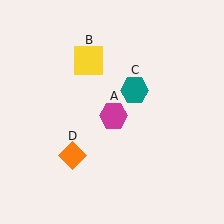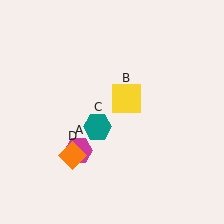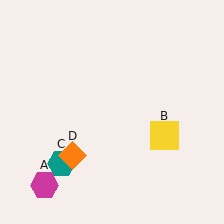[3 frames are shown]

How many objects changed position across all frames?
3 objects changed position: magenta hexagon (object A), yellow square (object B), teal hexagon (object C).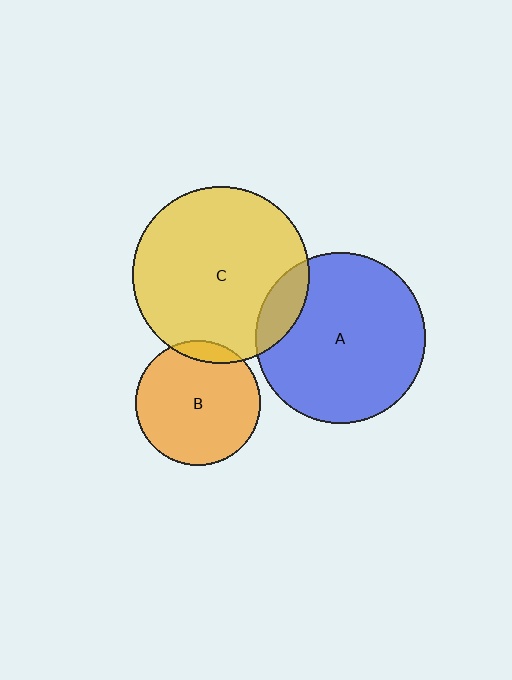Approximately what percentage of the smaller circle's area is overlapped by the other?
Approximately 15%.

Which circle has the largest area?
Circle C (yellow).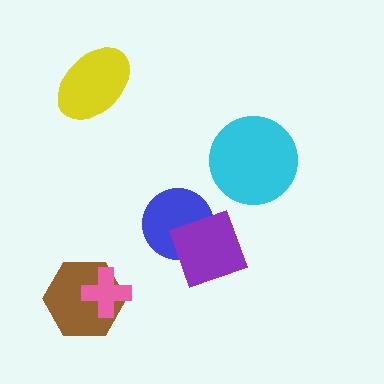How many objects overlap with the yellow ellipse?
0 objects overlap with the yellow ellipse.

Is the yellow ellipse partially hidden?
No, no other shape covers it.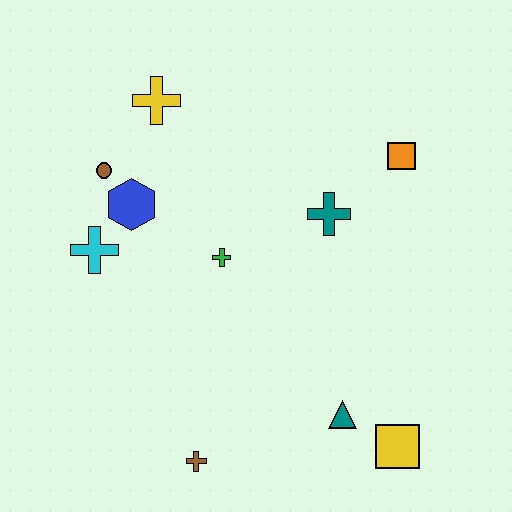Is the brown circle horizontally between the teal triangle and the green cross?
No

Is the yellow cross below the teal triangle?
No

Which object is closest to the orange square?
The teal cross is closest to the orange square.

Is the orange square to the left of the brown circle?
No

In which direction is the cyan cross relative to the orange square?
The cyan cross is to the left of the orange square.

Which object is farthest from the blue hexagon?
The yellow square is farthest from the blue hexagon.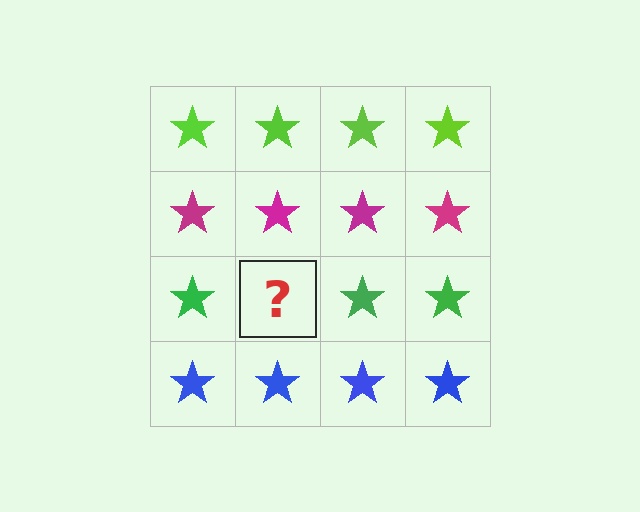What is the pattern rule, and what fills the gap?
The rule is that each row has a consistent color. The gap should be filled with a green star.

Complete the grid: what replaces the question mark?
The question mark should be replaced with a green star.